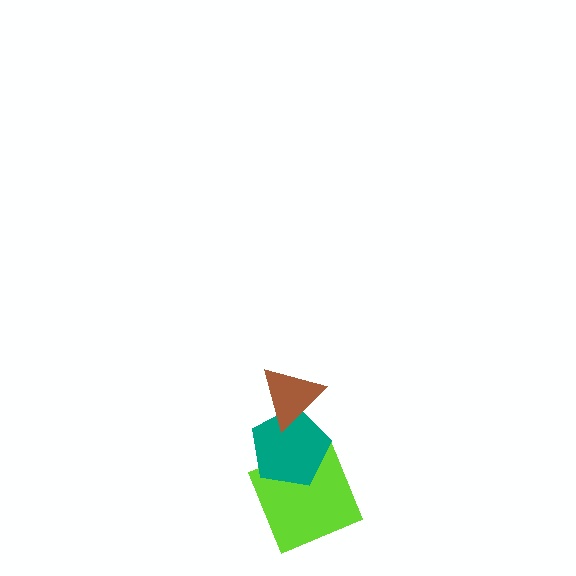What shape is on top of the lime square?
The teal pentagon is on top of the lime square.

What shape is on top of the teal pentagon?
The brown triangle is on top of the teal pentagon.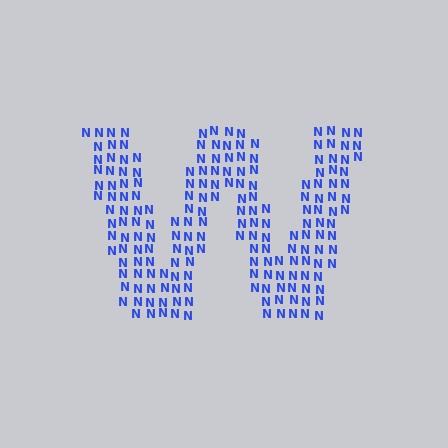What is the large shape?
The large shape is the letter W.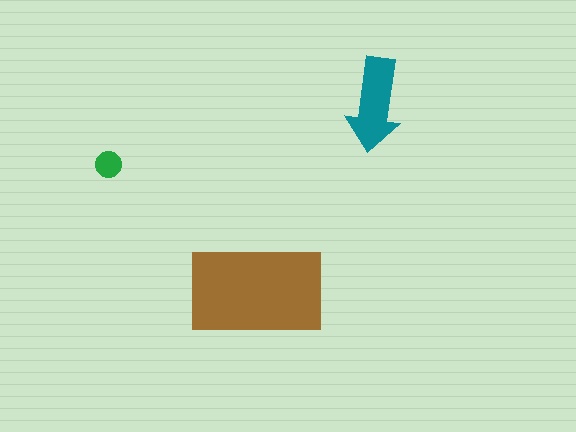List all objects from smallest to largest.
The green circle, the teal arrow, the brown rectangle.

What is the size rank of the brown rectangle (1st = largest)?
1st.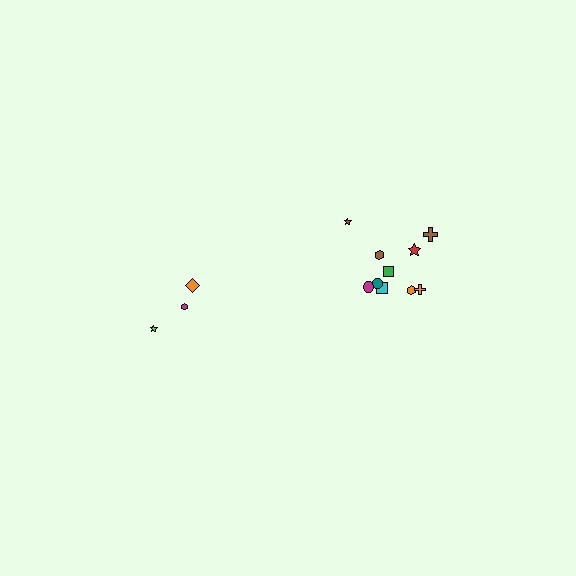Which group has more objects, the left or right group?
The right group.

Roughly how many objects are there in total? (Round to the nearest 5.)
Roughly 15 objects in total.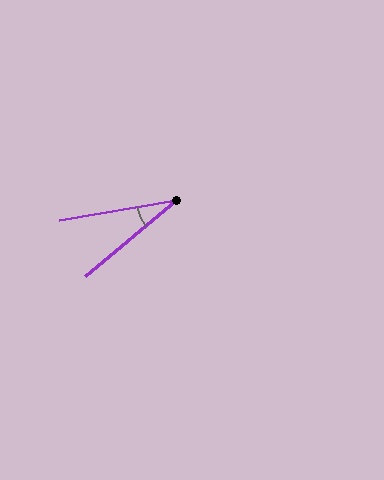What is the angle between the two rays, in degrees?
Approximately 30 degrees.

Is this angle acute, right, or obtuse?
It is acute.